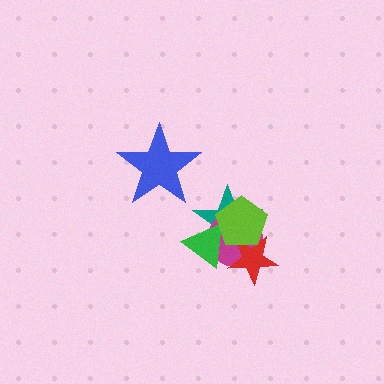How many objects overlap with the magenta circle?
4 objects overlap with the magenta circle.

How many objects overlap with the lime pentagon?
4 objects overlap with the lime pentagon.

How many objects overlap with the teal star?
4 objects overlap with the teal star.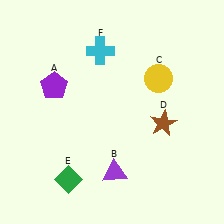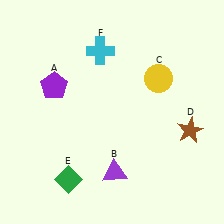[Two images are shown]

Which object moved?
The brown star (D) moved right.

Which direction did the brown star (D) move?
The brown star (D) moved right.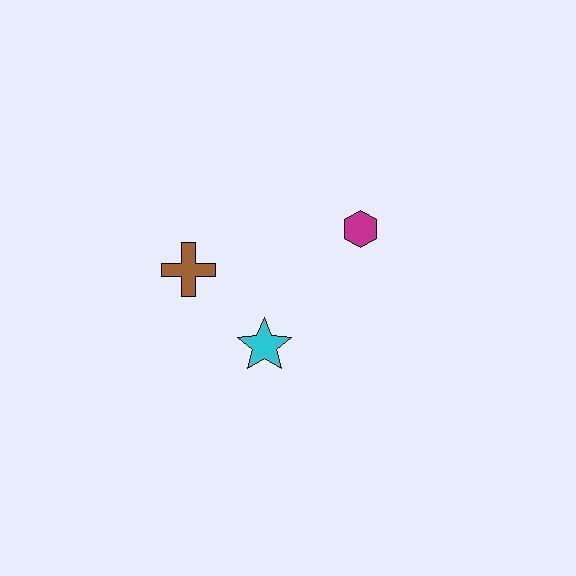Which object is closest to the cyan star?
The brown cross is closest to the cyan star.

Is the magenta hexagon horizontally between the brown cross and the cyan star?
No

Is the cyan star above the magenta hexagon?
No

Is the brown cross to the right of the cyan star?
No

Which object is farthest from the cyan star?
The magenta hexagon is farthest from the cyan star.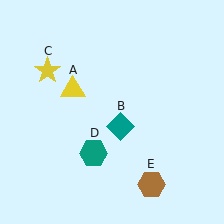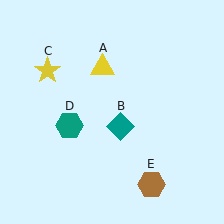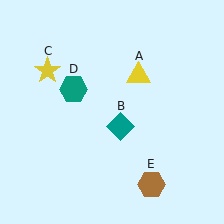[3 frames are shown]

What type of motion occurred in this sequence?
The yellow triangle (object A), teal hexagon (object D) rotated clockwise around the center of the scene.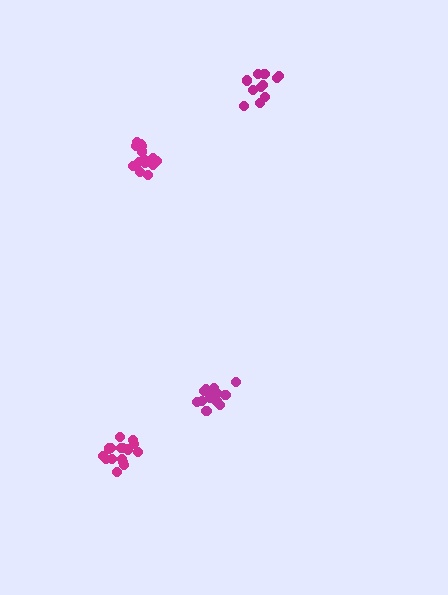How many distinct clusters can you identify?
There are 4 distinct clusters.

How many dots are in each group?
Group 1: 15 dots, Group 2: 15 dots, Group 3: 11 dots, Group 4: 16 dots (57 total).